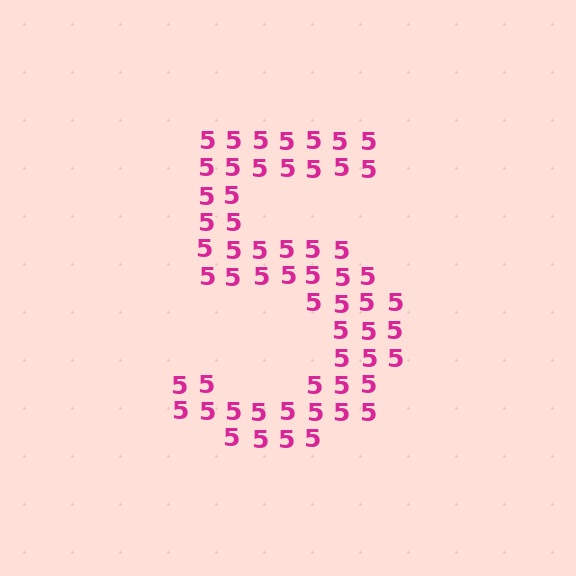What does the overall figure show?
The overall figure shows the digit 5.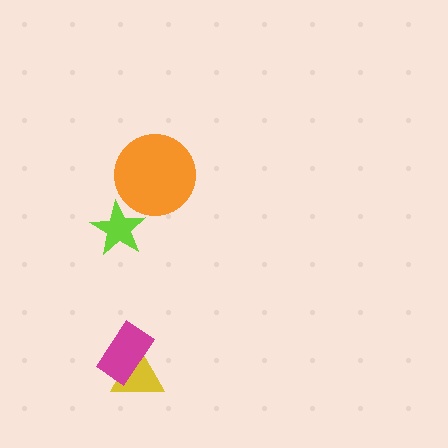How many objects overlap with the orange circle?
0 objects overlap with the orange circle.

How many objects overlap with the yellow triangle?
1 object overlaps with the yellow triangle.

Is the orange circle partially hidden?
No, no other shape covers it.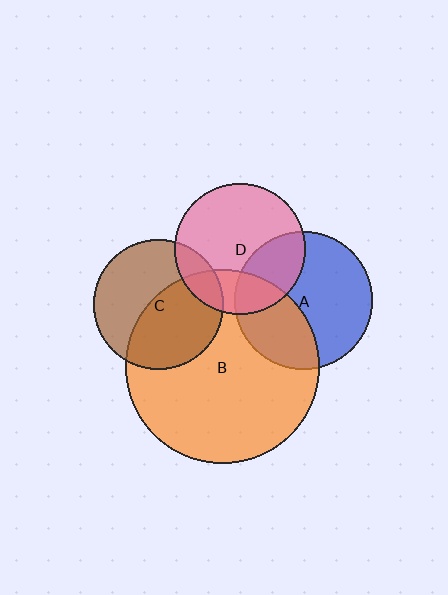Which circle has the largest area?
Circle B (orange).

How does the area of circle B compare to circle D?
Approximately 2.2 times.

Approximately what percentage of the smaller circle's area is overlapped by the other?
Approximately 30%.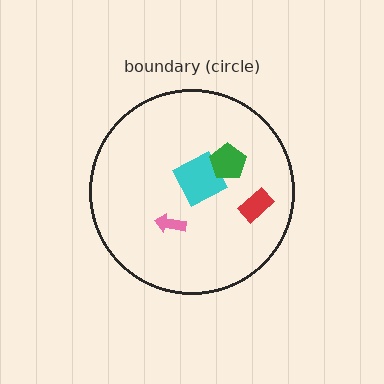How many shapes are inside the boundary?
4 inside, 0 outside.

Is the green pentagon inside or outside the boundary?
Inside.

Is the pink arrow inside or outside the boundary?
Inside.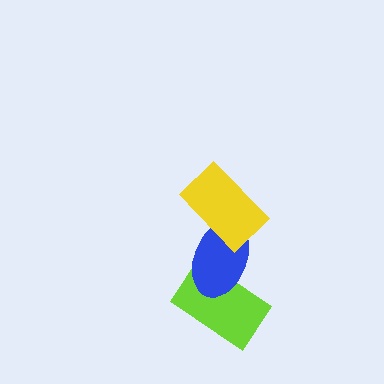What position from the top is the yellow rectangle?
The yellow rectangle is 1st from the top.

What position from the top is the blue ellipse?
The blue ellipse is 2nd from the top.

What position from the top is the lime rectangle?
The lime rectangle is 3rd from the top.